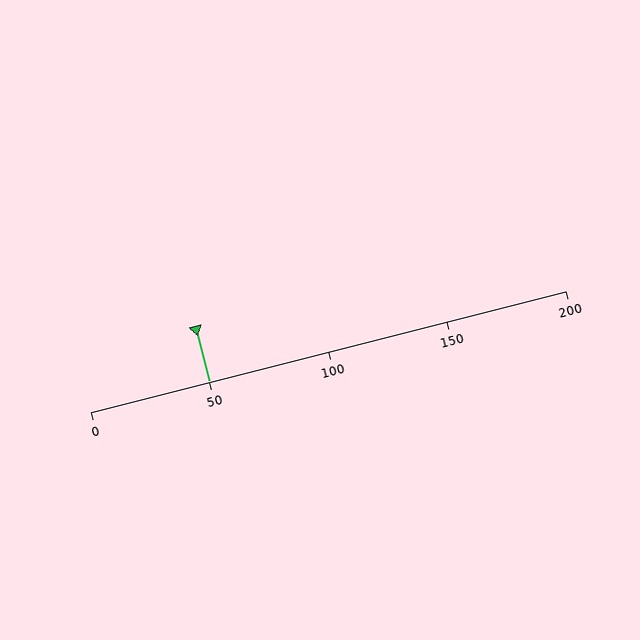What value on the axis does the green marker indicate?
The marker indicates approximately 50.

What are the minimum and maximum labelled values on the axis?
The axis runs from 0 to 200.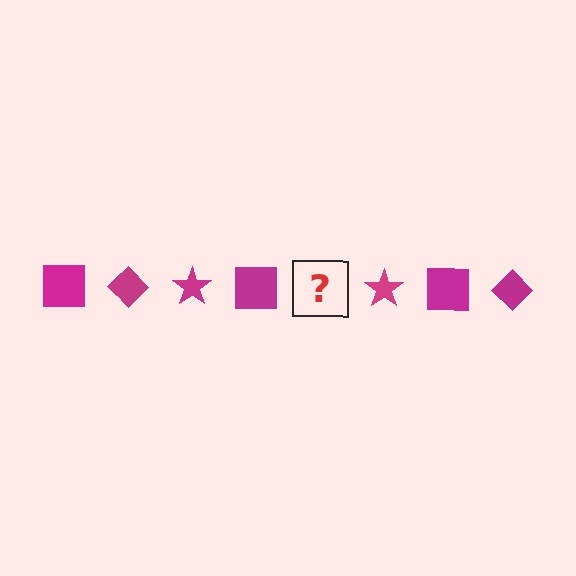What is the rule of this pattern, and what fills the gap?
The rule is that the pattern cycles through square, diamond, star shapes in magenta. The gap should be filled with a magenta diamond.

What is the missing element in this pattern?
The missing element is a magenta diamond.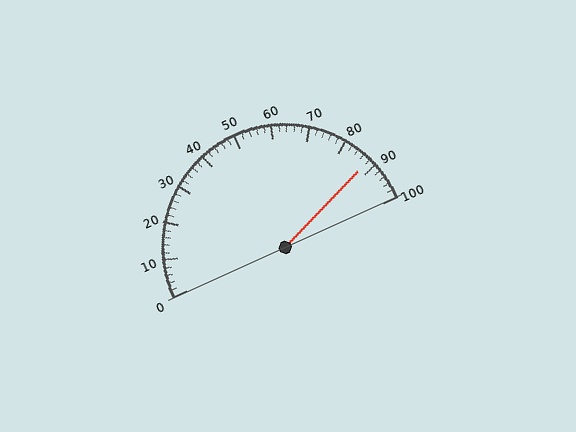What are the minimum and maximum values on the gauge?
The gauge ranges from 0 to 100.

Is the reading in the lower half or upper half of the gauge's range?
The reading is in the upper half of the range (0 to 100).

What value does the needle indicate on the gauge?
The needle indicates approximately 88.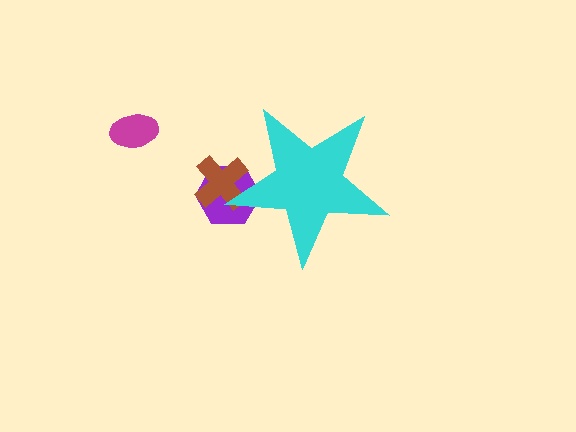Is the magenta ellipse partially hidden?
No, the magenta ellipse is fully visible.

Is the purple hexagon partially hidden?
Yes, the purple hexagon is partially hidden behind the cyan star.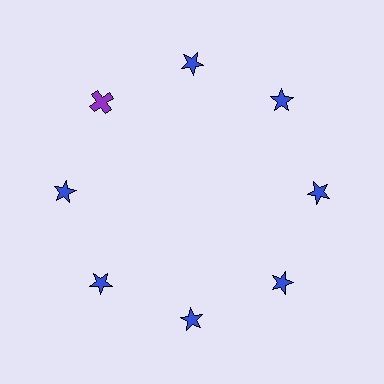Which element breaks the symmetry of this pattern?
The purple cross at roughly the 10 o'clock position breaks the symmetry. All other shapes are blue stars.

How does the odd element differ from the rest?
It differs in both color (purple instead of blue) and shape (cross instead of star).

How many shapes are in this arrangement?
There are 8 shapes arranged in a ring pattern.